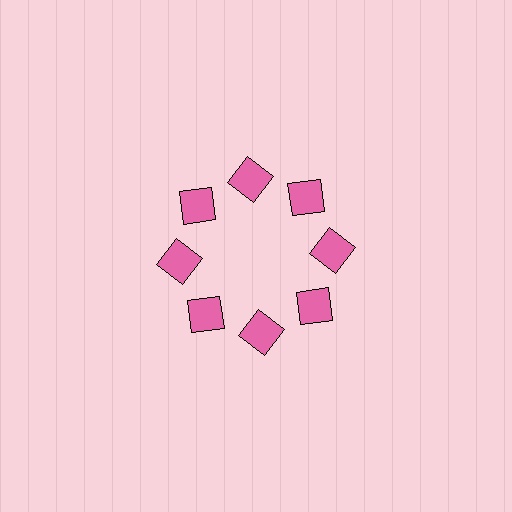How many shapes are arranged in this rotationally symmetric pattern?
There are 8 shapes, arranged in 8 groups of 1.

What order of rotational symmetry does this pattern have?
This pattern has 8-fold rotational symmetry.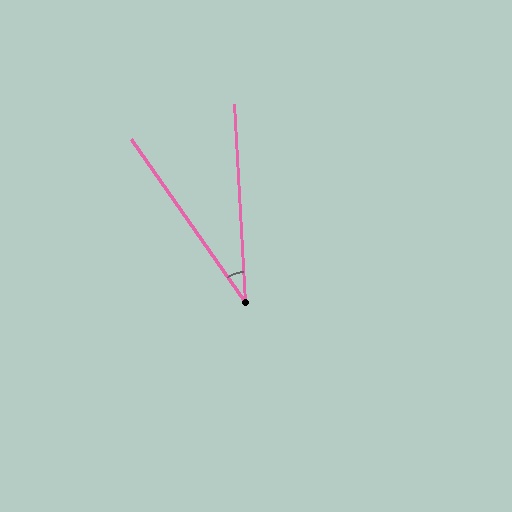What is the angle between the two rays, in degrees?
Approximately 32 degrees.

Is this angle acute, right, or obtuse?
It is acute.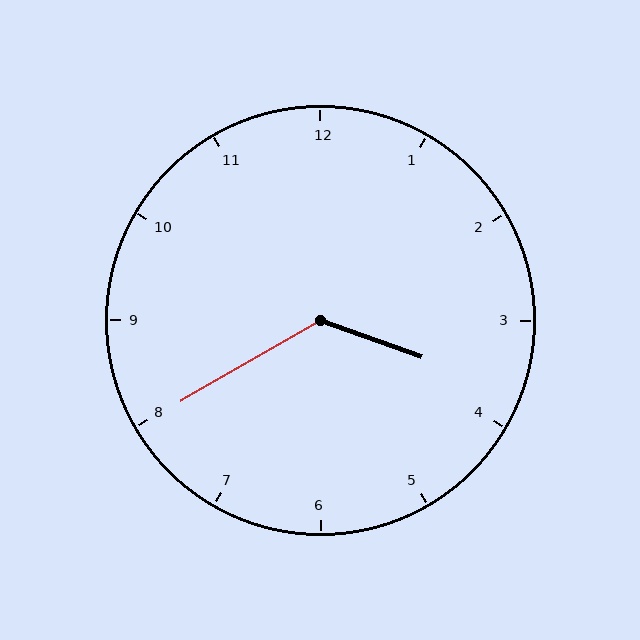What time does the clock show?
3:40.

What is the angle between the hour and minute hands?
Approximately 130 degrees.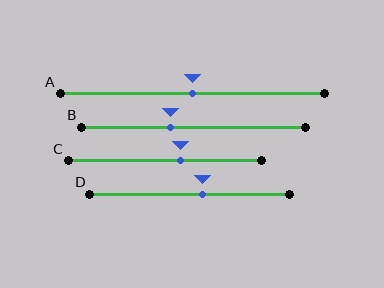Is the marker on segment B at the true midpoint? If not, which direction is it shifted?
No, the marker on segment B is shifted to the left by about 11% of the segment length.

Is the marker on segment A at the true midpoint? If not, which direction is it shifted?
Yes, the marker on segment A is at the true midpoint.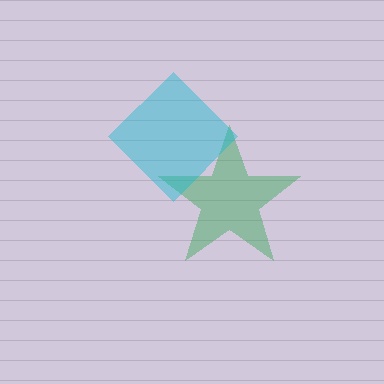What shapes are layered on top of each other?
The layered shapes are: a green star, a cyan diamond.